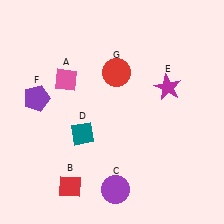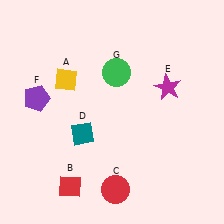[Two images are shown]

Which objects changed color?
A changed from pink to yellow. C changed from purple to red. G changed from red to green.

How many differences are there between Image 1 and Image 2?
There are 3 differences between the two images.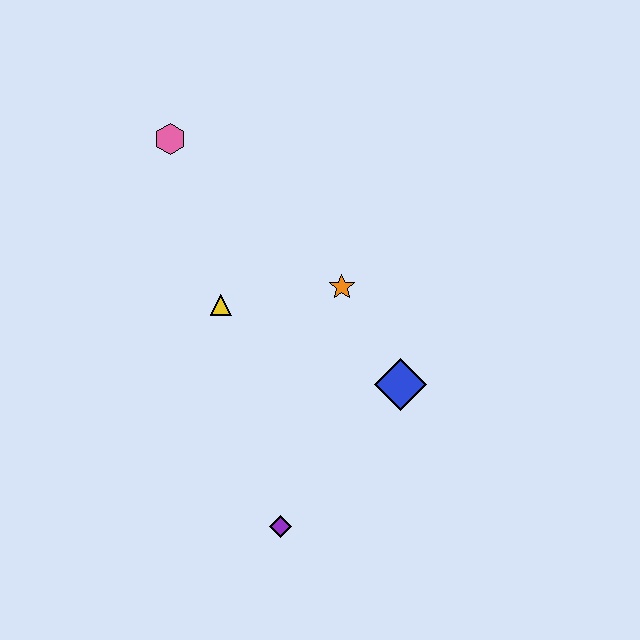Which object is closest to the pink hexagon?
The yellow triangle is closest to the pink hexagon.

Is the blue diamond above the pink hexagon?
No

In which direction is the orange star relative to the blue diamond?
The orange star is above the blue diamond.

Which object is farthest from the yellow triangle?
The purple diamond is farthest from the yellow triangle.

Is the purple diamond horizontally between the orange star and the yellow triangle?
Yes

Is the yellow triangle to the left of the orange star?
Yes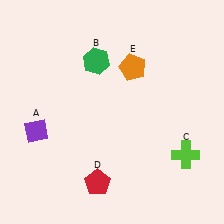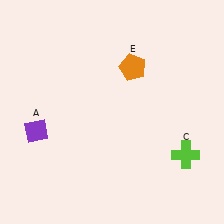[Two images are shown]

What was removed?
The green hexagon (B), the red pentagon (D) were removed in Image 2.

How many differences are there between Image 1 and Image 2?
There are 2 differences between the two images.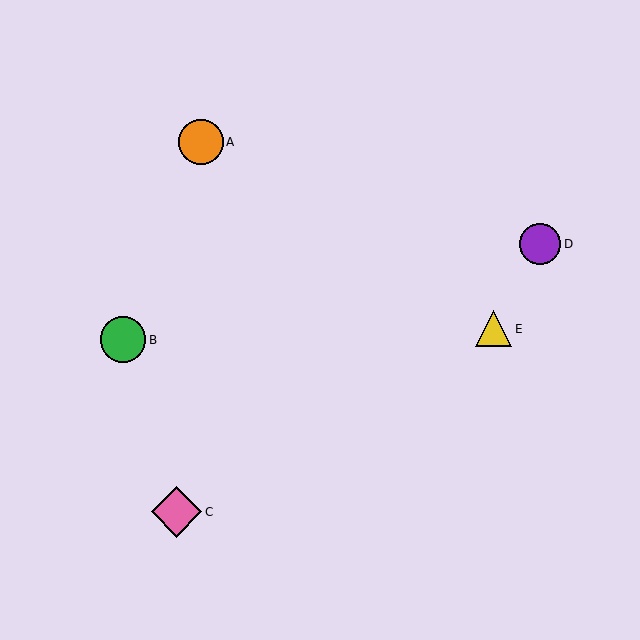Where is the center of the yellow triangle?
The center of the yellow triangle is at (494, 329).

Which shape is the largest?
The pink diamond (labeled C) is the largest.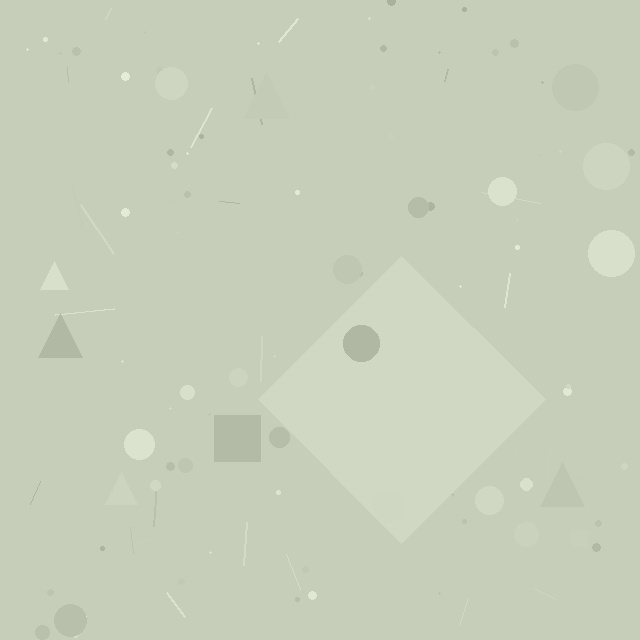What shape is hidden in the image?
A diamond is hidden in the image.